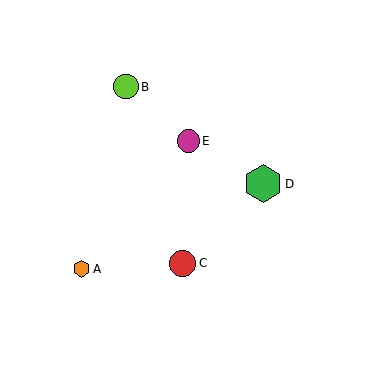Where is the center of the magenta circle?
The center of the magenta circle is at (188, 141).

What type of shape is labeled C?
Shape C is a red circle.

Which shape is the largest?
The green hexagon (labeled D) is the largest.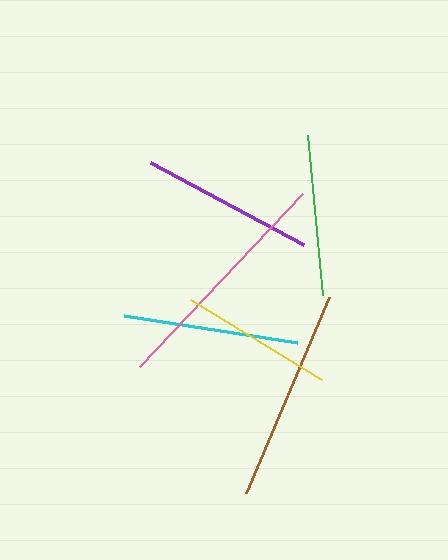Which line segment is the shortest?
The yellow line is the shortest at approximately 153 pixels.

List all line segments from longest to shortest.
From longest to shortest: pink, brown, cyan, purple, green, yellow.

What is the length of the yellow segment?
The yellow segment is approximately 153 pixels long.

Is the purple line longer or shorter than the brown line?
The brown line is longer than the purple line.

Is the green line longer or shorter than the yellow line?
The green line is longer than the yellow line.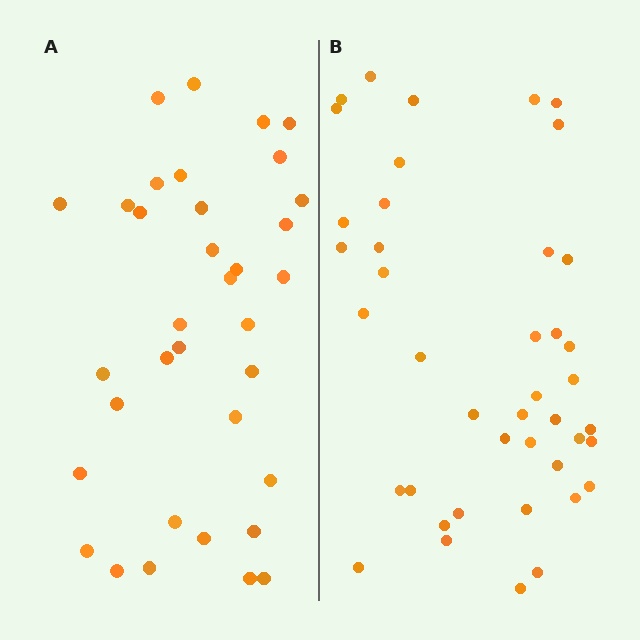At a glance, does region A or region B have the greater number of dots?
Region B (the right region) has more dots.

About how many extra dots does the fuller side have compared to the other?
Region B has roughly 8 or so more dots than region A.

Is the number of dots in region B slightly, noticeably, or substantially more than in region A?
Region B has only slightly more — the two regions are fairly close. The ratio is roughly 1.2 to 1.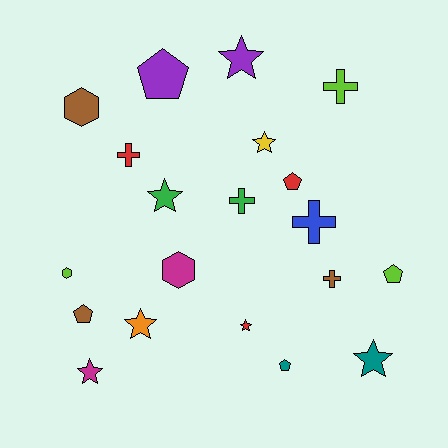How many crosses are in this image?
There are 5 crosses.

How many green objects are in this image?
There are 2 green objects.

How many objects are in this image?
There are 20 objects.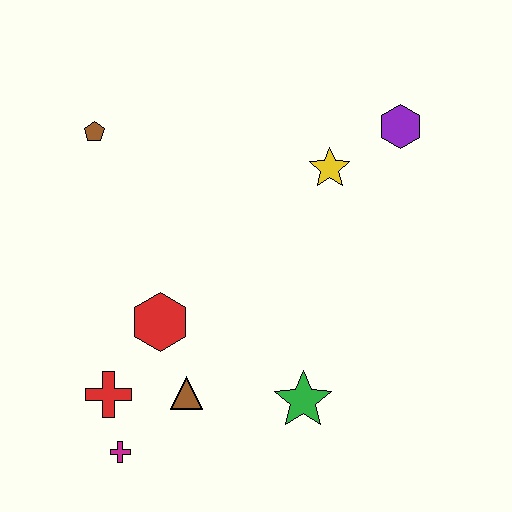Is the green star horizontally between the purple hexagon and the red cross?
Yes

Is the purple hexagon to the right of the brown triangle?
Yes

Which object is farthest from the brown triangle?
The purple hexagon is farthest from the brown triangle.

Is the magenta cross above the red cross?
No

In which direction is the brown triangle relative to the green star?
The brown triangle is to the left of the green star.